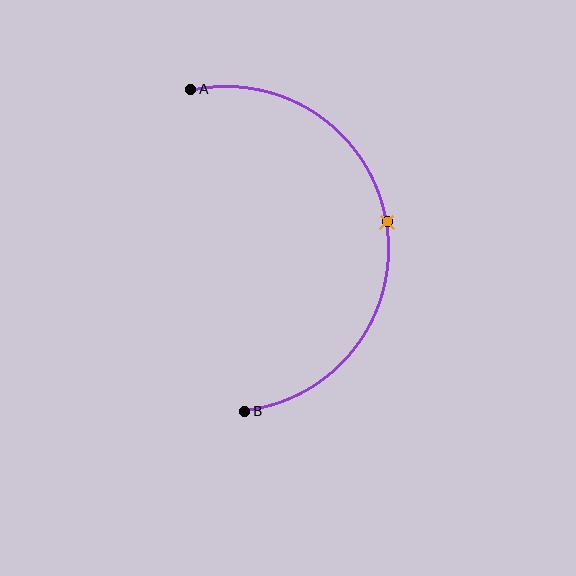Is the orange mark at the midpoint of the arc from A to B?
Yes. The orange mark lies on the arc at equal arc-length from both A and B — it is the arc midpoint.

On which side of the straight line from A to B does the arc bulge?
The arc bulges to the right of the straight line connecting A and B.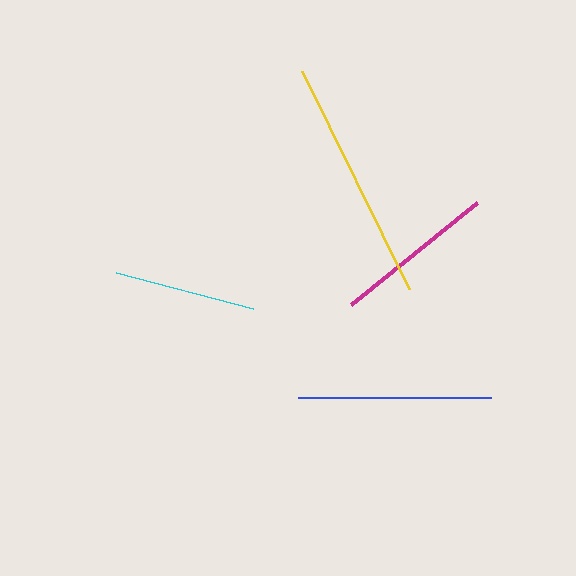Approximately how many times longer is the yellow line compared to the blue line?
The yellow line is approximately 1.3 times the length of the blue line.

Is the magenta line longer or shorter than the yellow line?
The yellow line is longer than the magenta line.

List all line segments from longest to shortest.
From longest to shortest: yellow, blue, magenta, cyan.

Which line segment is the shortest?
The cyan line is the shortest at approximately 141 pixels.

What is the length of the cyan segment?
The cyan segment is approximately 141 pixels long.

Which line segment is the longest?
The yellow line is the longest at approximately 243 pixels.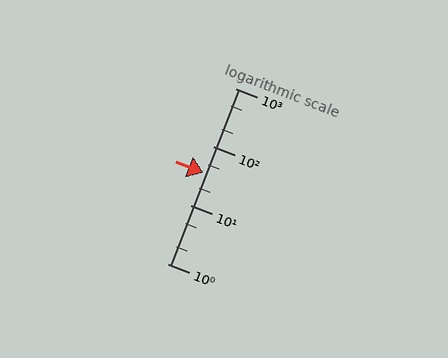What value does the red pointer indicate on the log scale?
The pointer indicates approximately 36.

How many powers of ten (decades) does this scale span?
The scale spans 3 decades, from 1 to 1000.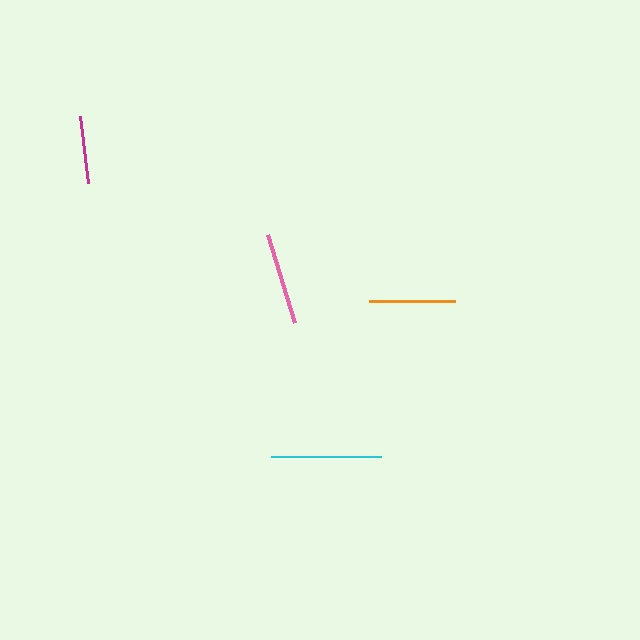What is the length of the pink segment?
The pink segment is approximately 92 pixels long.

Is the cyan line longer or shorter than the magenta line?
The cyan line is longer than the magenta line.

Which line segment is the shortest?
The magenta line is the shortest at approximately 68 pixels.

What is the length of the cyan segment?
The cyan segment is approximately 110 pixels long.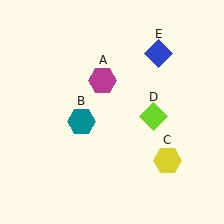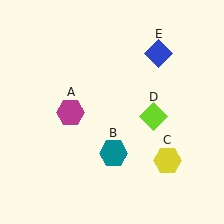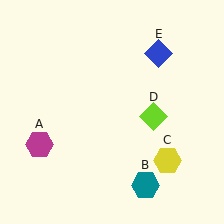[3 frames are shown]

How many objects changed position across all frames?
2 objects changed position: magenta hexagon (object A), teal hexagon (object B).